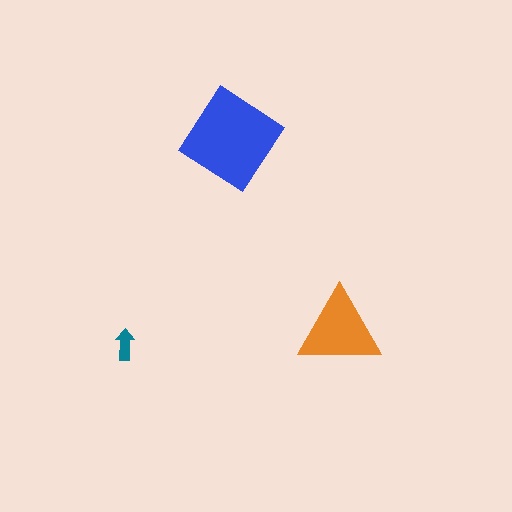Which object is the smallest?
The teal arrow.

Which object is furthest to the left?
The teal arrow is leftmost.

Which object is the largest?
The blue diamond.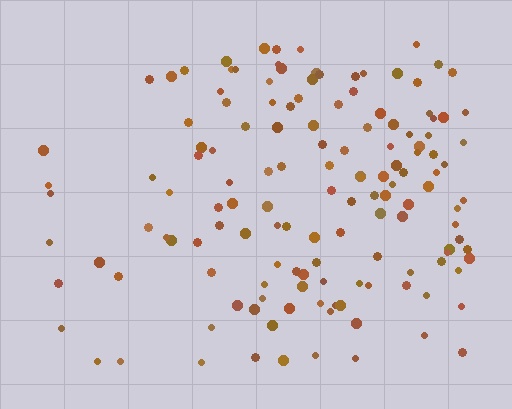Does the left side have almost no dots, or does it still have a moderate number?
Still a moderate number, just noticeably fewer than the right.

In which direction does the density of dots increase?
From left to right, with the right side densest.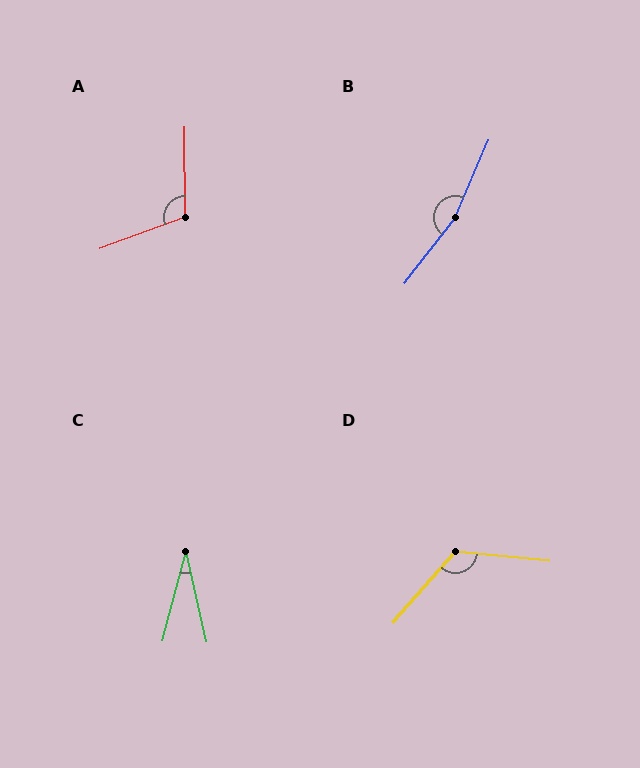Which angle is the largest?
B, at approximately 165 degrees.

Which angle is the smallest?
C, at approximately 27 degrees.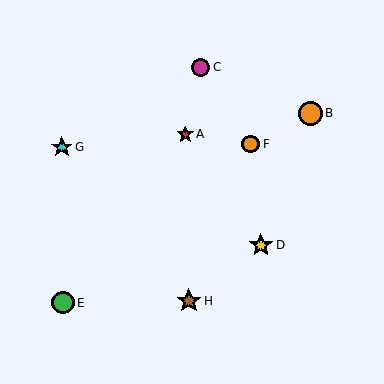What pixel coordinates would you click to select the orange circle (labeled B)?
Click at (310, 113) to select the orange circle B.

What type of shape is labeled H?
Shape H is a brown star.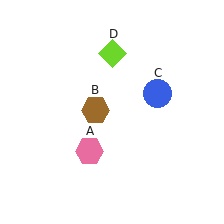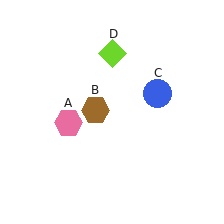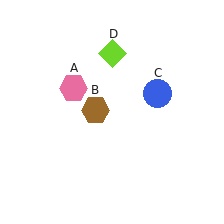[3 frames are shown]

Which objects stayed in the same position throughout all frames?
Brown hexagon (object B) and blue circle (object C) and lime diamond (object D) remained stationary.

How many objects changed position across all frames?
1 object changed position: pink hexagon (object A).